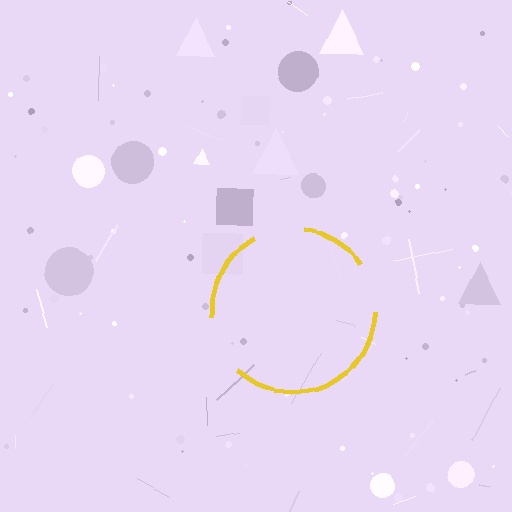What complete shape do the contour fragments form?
The contour fragments form a circle.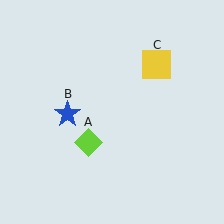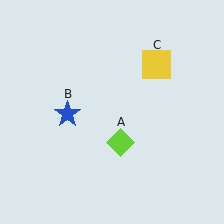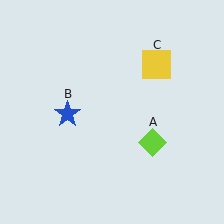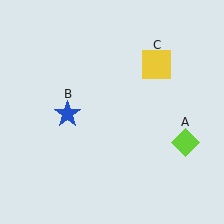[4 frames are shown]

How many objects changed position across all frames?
1 object changed position: lime diamond (object A).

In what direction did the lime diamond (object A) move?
The lime diamond (object A) moved right.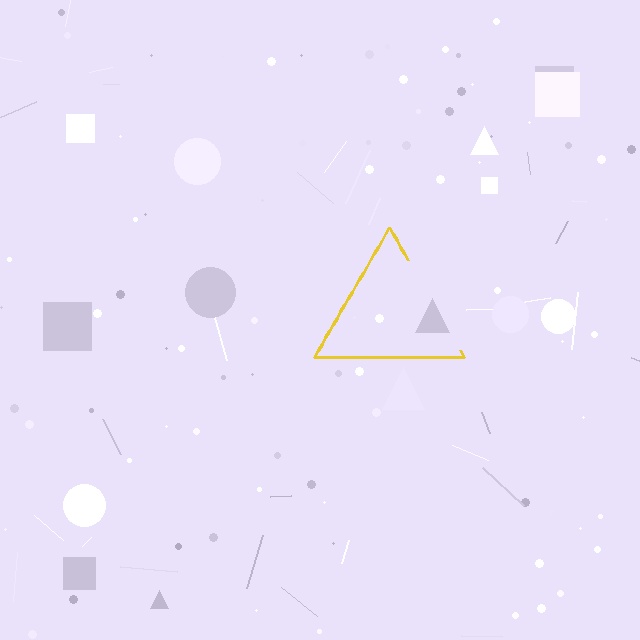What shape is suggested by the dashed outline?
The dashed outline suggests a triangle.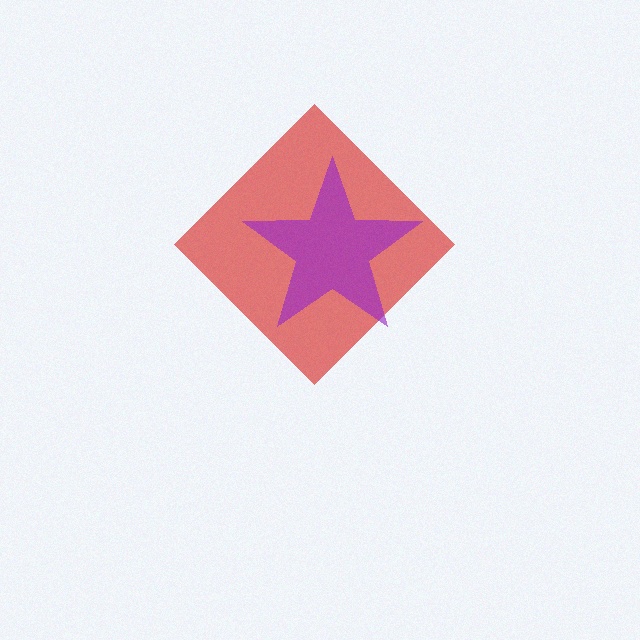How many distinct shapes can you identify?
There are 2 distinct shapes: a red diamond, a purple star.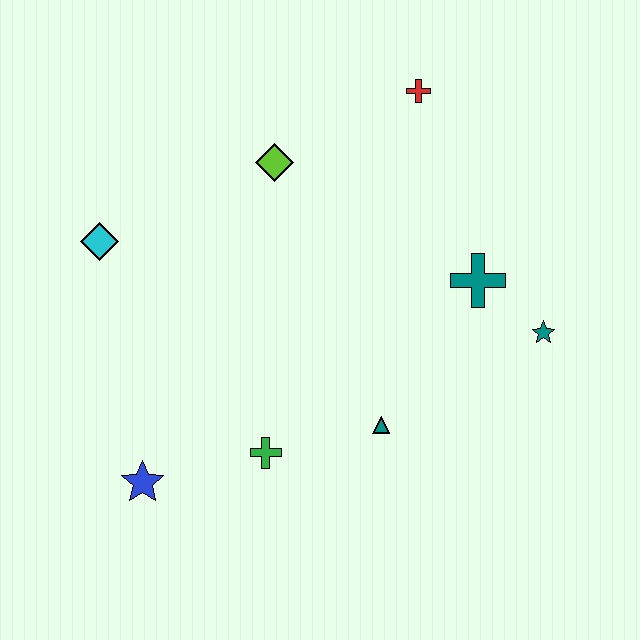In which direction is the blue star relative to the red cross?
The blue star is below the red cross.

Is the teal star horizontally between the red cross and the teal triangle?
No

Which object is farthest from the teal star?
The cyan diamond is farthest from the teal star.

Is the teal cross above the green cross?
Yes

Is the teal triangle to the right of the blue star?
Yes